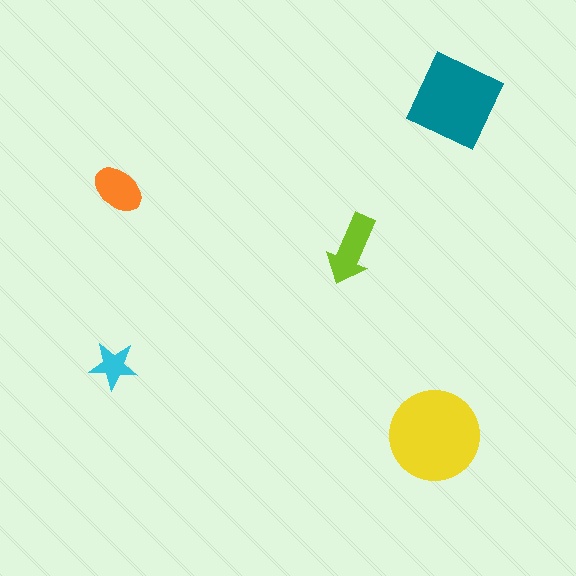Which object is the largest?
The yellow circle.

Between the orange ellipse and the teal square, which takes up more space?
The teal square.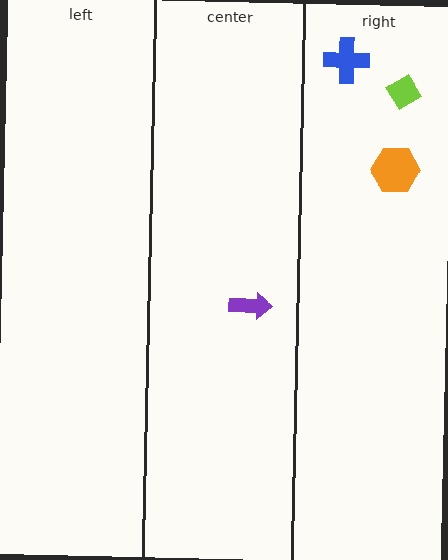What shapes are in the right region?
The blue cross, the lime diamond, the orange hexagon.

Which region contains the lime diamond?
The right region.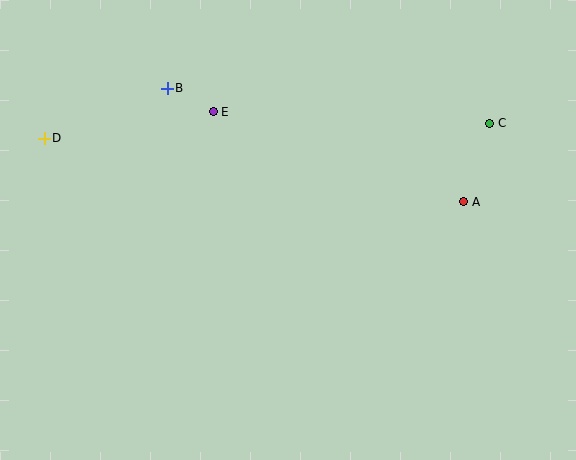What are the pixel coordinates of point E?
Point E is at (213, 112).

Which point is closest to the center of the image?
Point E at (213, 112) is closest to the center.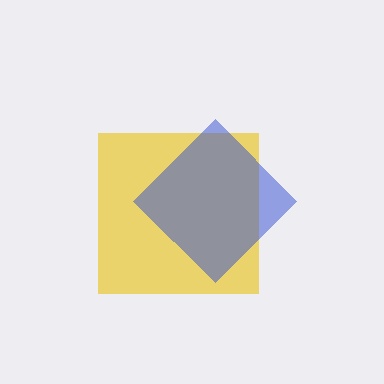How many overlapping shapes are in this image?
There are 2 overlapping shapes in the image.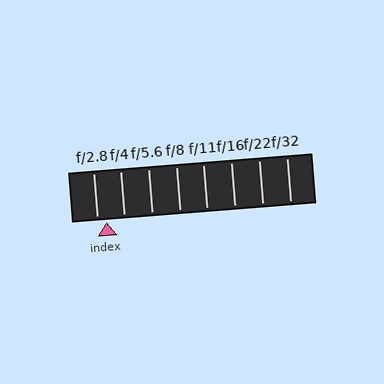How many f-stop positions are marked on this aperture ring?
There are 8 f-stop positions marked.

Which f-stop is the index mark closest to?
The index mark is closest to f/2.8.